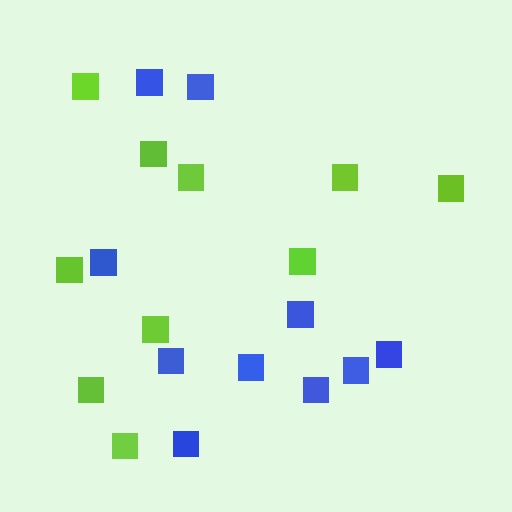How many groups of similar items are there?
There are 2 groups: one group of lime squares (10) and one group of blue squares (10).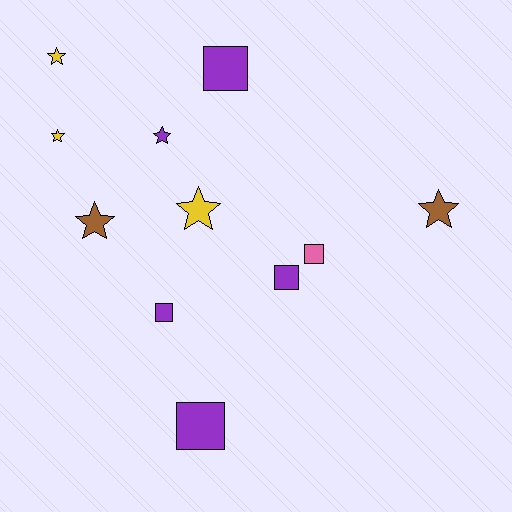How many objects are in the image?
There are 11 objects.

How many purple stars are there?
There is 1 purple star.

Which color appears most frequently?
Purple, with 5 objects.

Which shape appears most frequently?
Star, with 6 objects.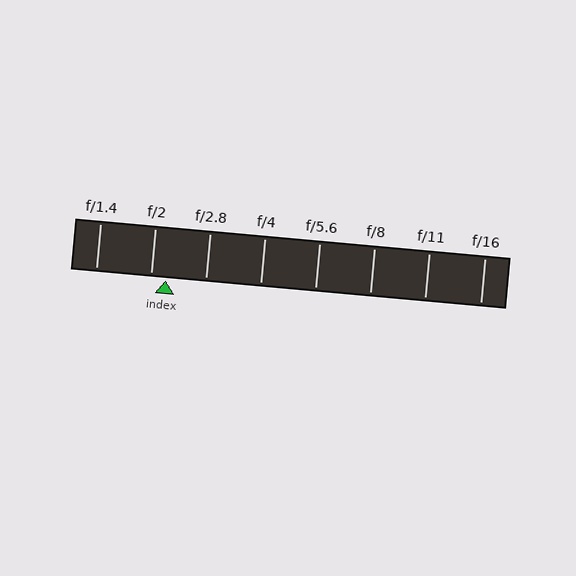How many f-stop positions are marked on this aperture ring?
There are 8 f-stop positions marked.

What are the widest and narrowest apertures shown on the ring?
The widest aperture shown is f/1.4 and the narrowest is f/16.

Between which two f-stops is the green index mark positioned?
The index mark is between f/2 and f/2.8.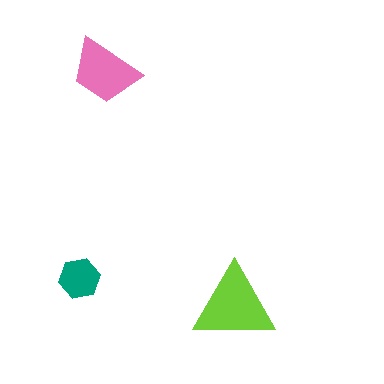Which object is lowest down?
The lime triangle is bottommost.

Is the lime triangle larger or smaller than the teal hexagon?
Larger.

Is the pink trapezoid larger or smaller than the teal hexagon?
Larger.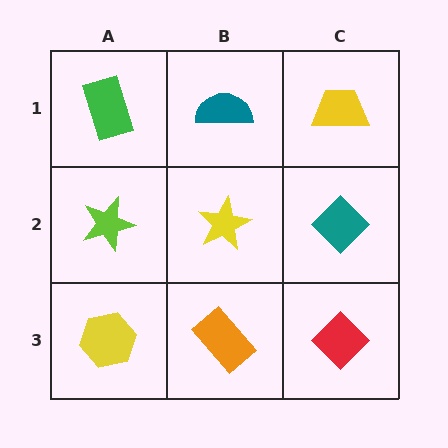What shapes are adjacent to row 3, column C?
A teal diamond (row 2, column C), an orange rectangle (row 3, column B).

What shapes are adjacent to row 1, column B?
A yellow star (row 2, column B), a green rectangle (row 1, column A), a yellow trapezoid (row 1, column C).